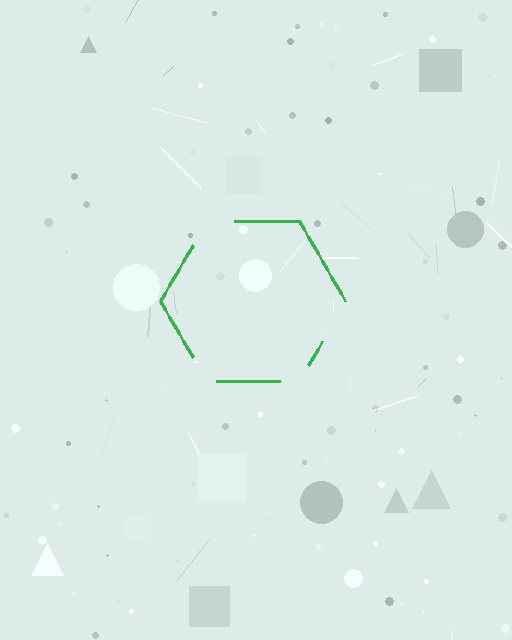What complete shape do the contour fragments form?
The contour fragments form a hexagon.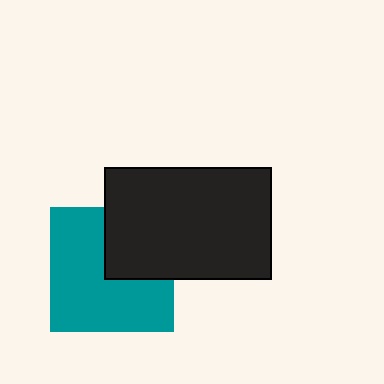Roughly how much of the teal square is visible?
Most of it is visible (roughly 67%).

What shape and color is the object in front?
The object in front is a black rectangle.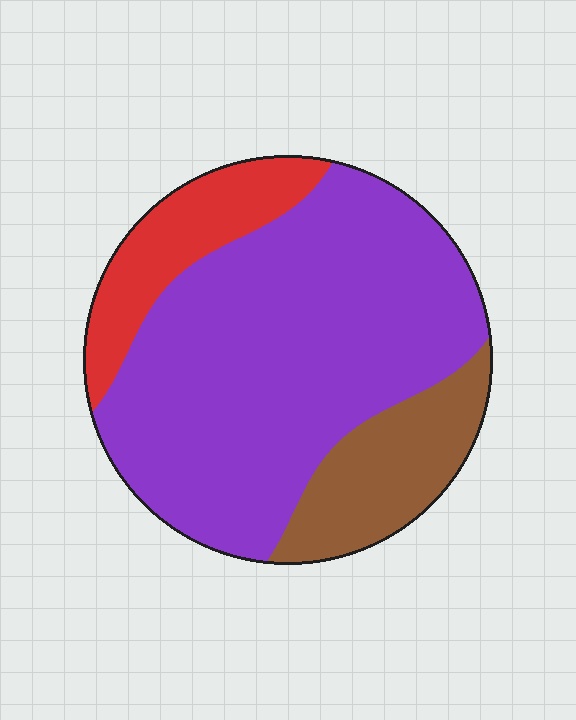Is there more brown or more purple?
Purple.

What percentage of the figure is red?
Red covers about 15% of the figure.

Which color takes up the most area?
Purple, at roughly 70%.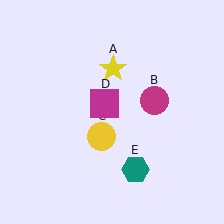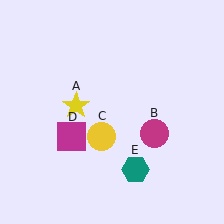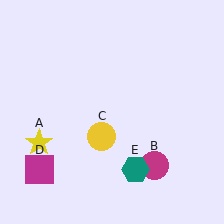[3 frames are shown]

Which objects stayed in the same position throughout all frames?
Yellow circle (object C) and teal hexagon (object E) remained stationary.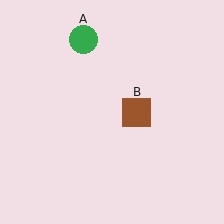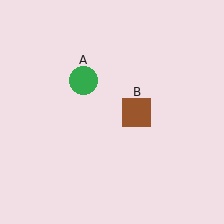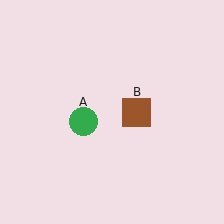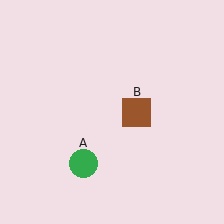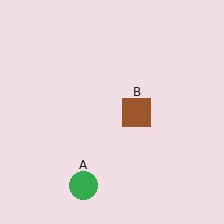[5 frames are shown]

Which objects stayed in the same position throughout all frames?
Brown square (object B) remained stationary.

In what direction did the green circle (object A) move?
The green circle (object A) moved down.